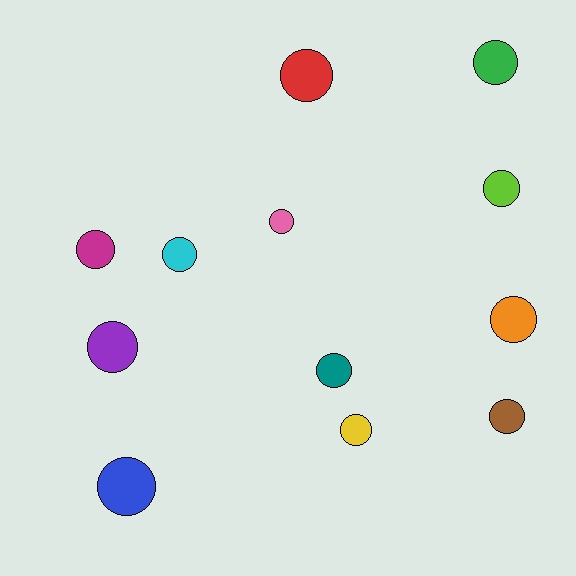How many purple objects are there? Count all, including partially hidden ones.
There is 1 purple object.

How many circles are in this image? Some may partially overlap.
There are 12 circles.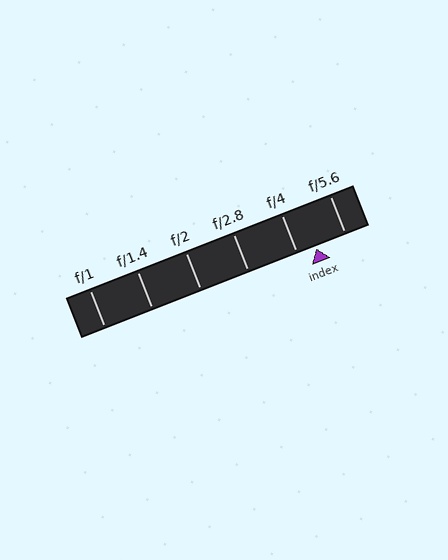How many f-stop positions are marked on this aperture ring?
There are 6 f-stop positions marked.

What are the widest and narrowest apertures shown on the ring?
The widest aperture shown is f/1 and the narrowest is f/5.6.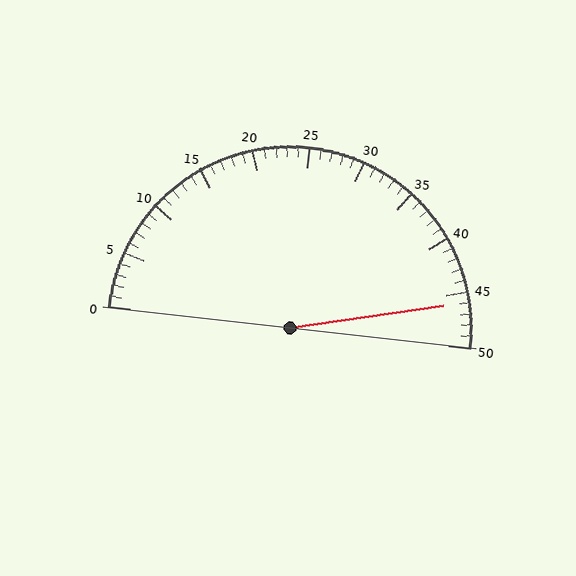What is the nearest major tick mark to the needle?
The nearest major tick mark is 45.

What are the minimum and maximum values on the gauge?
The gauge ranges from 0 to 50.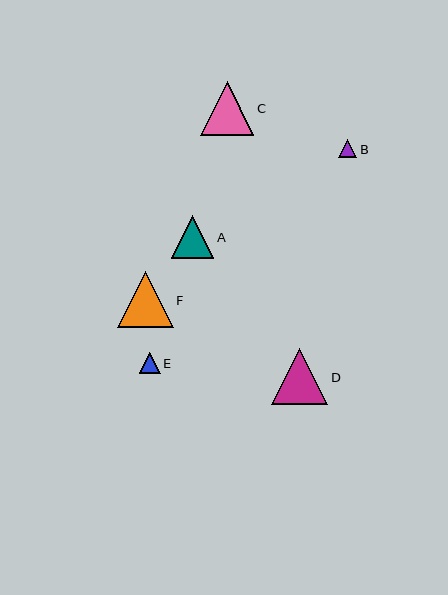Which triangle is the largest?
Triangle D is the largest with a size of approximately 57 pixels.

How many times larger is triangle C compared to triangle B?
Triangle C is approximately 2.9 times the size of triangle B.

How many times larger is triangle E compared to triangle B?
Triangle E is approximately 1.1 times the size of triangle B.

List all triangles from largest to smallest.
From largest to smallest: D, F, C, A, E, B.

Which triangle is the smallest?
Triangle B is the smallest with a size of approximately 18 pixels.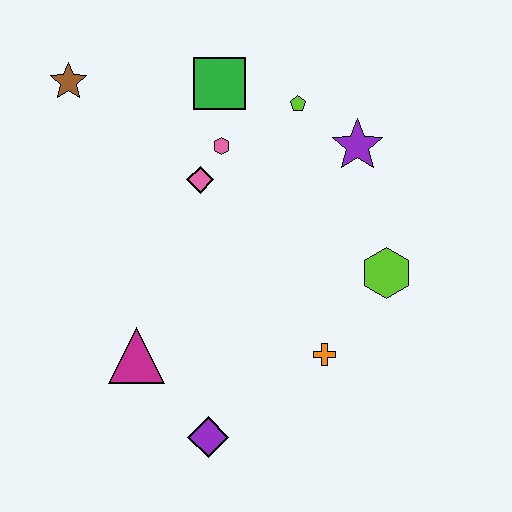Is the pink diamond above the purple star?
No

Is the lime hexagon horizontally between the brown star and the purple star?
No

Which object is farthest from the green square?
The purple diamond is farthest from the green square.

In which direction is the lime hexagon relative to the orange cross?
The lime hexagon is above the orange cross.